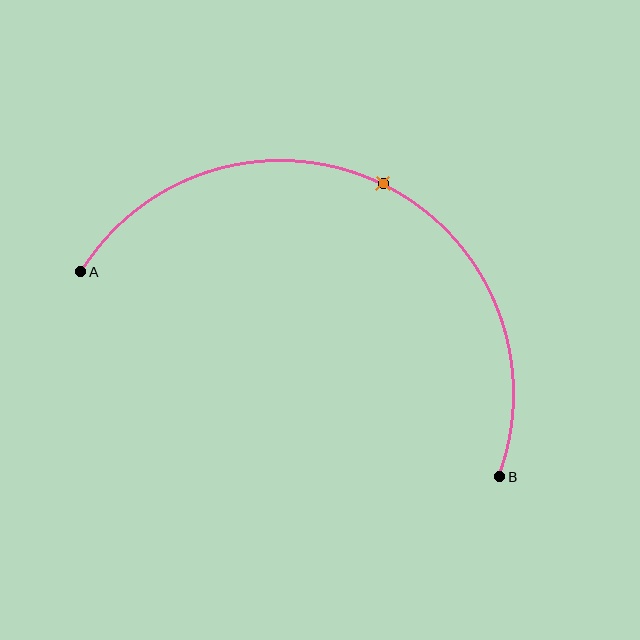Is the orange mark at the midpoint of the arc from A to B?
Yes. The orange mark lies on the arc at equal arc-length from both A and B — it is the arc midpoint.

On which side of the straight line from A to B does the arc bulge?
The arc bulges above the straight line connecting A and B.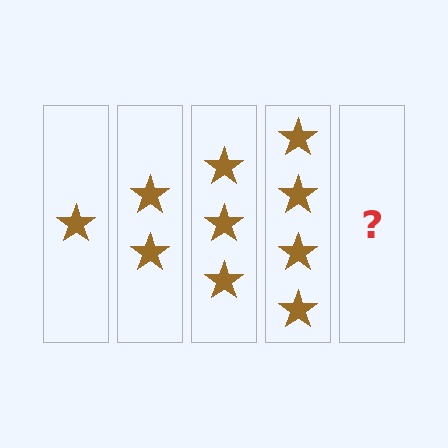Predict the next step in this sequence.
The next step is 5 stars.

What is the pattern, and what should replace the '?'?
The pattern is that each step adds one more star. The '?' should be 5 stars.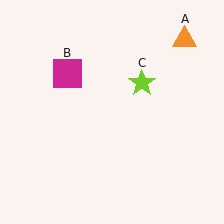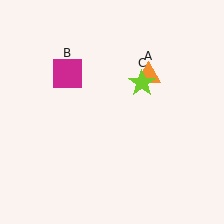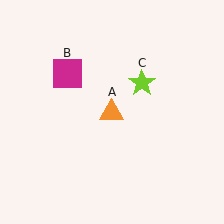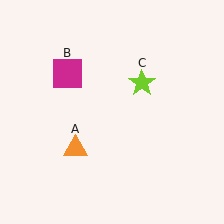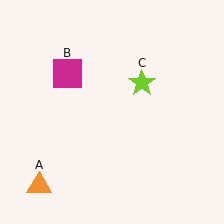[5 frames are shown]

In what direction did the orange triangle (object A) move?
The orange triangle (object A) moved down and to the left.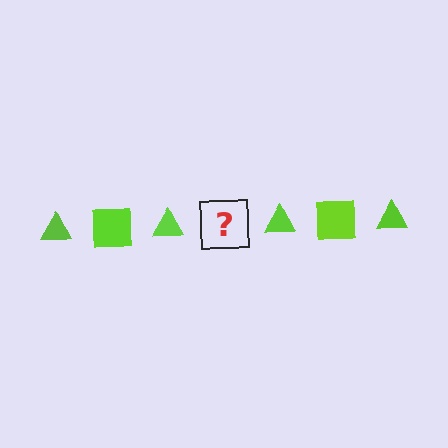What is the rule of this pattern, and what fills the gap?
The rule is that the pattern cycles through triangle, square shapes in lime. The gap should be filled with a lime square.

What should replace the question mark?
The question mark should be replaced with a lime square.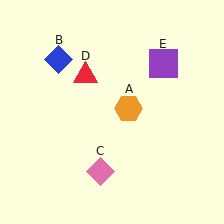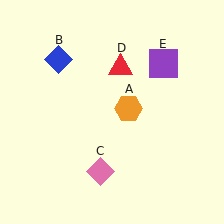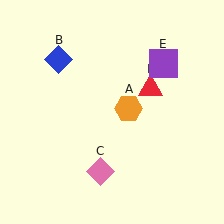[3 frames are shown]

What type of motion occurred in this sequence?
The red triangle (object D) rotated clockwise around the center of the scene.